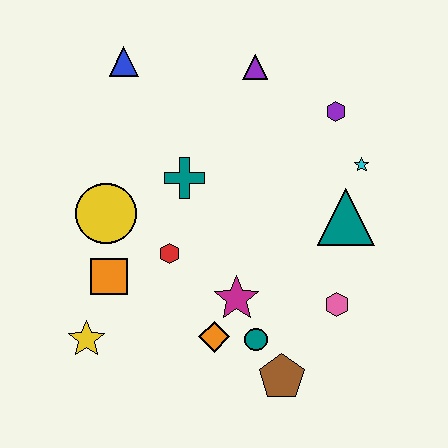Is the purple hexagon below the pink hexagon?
No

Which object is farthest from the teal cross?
The brown pentagon is farthest from the teal cross.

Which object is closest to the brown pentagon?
The teal circle is closest to the brown pentagon.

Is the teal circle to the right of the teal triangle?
No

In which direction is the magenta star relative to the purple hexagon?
The magenta star is below the purple hexagon.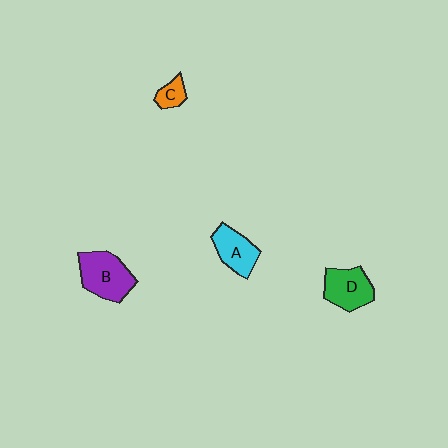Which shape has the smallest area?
Shape C (orange).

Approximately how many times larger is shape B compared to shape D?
Approximately 1.2 times.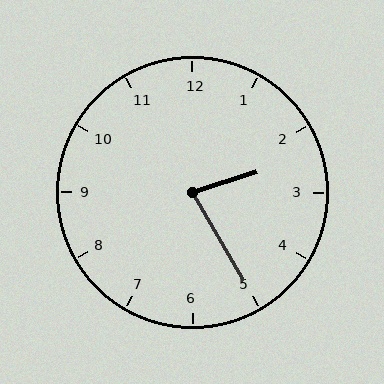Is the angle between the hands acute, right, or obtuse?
It is acute.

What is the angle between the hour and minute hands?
Approximately 78 degrees.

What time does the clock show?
2:25.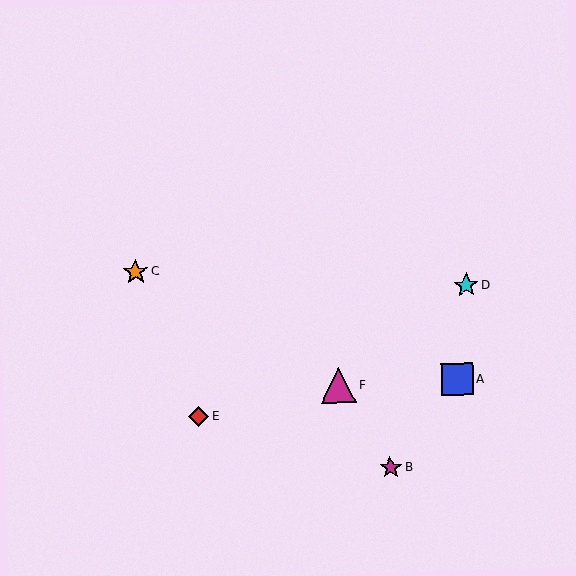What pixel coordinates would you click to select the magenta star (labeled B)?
Click at (391, 468) to select the magenta star B.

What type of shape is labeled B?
Shape B is a magenta star.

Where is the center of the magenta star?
The center of the magenta star is at (391, 468).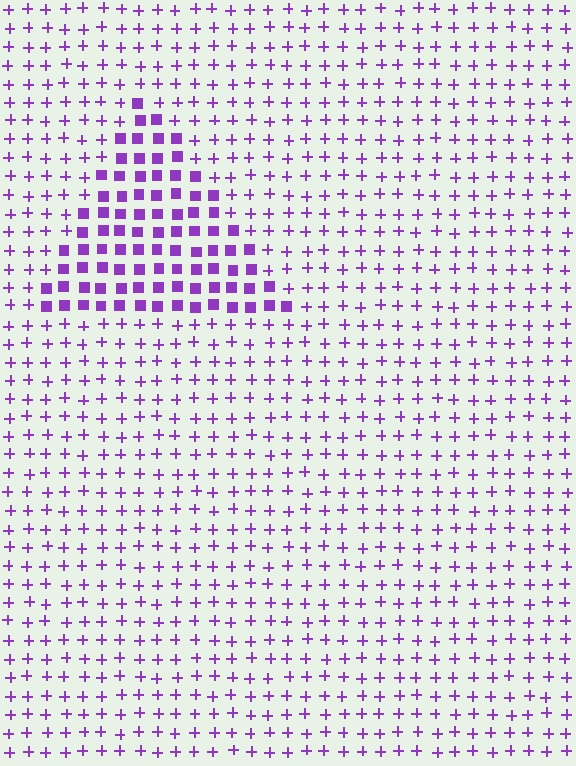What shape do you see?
I see a triangle.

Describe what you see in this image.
The image is filled with small purple elements arranged in a uniform grid. A triangle-shaped region contains squares, while the surrounding area contains plus signs. The boundary is defined purely by the change in element shape.